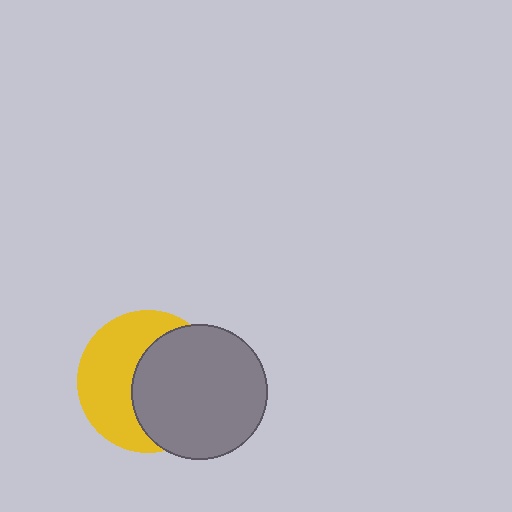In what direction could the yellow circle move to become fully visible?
The yellow circle could move left. That would shift it out from behind the gray circle entirely.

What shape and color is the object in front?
The object in front is a gray circle.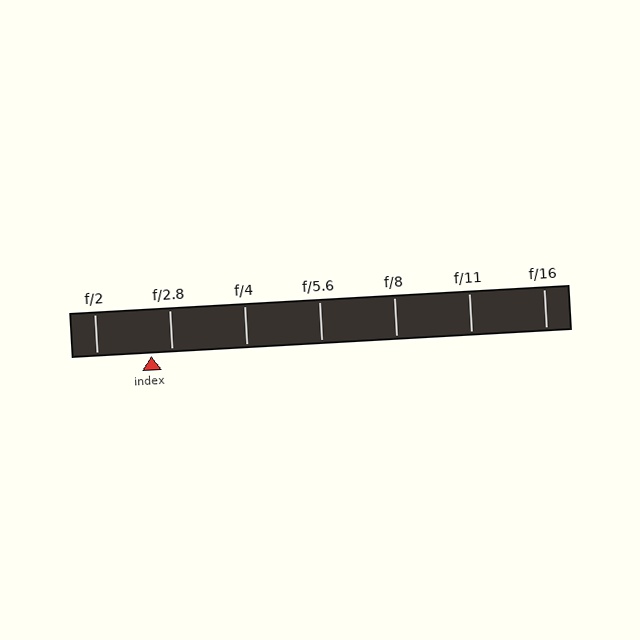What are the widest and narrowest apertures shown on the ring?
The widest aperture shown is f/2 and the narrowest is f/16.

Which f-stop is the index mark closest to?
The index mark is closest to f/2.8.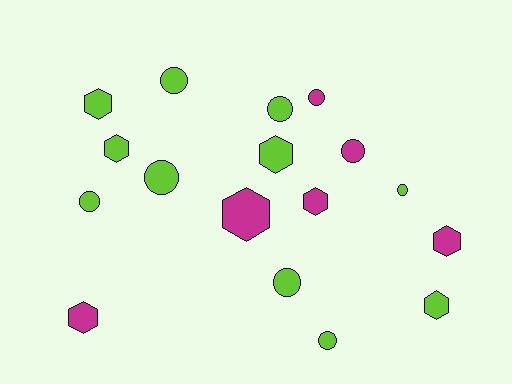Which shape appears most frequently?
Circle, with 9 objects.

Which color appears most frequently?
Lime, with 11 objects.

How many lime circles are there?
There are 7 lime circles.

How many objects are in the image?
There are 17 objects.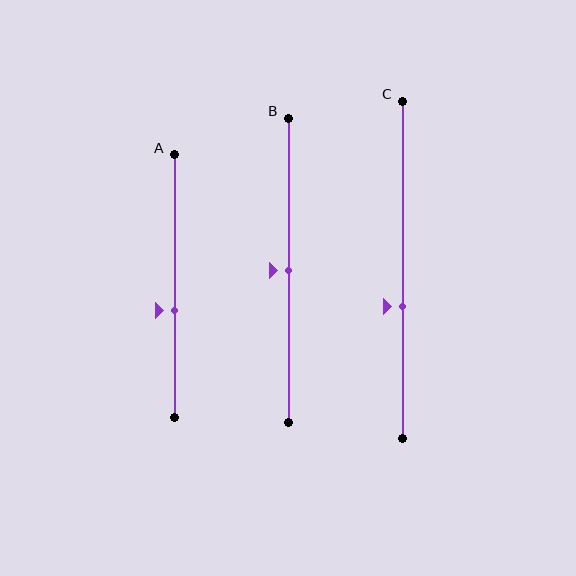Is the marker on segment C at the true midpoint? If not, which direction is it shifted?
No, the marker on segment C is shifted downward by about 11% of the segment length.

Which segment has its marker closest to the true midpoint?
Segment B has its marker closest to the true midpoint.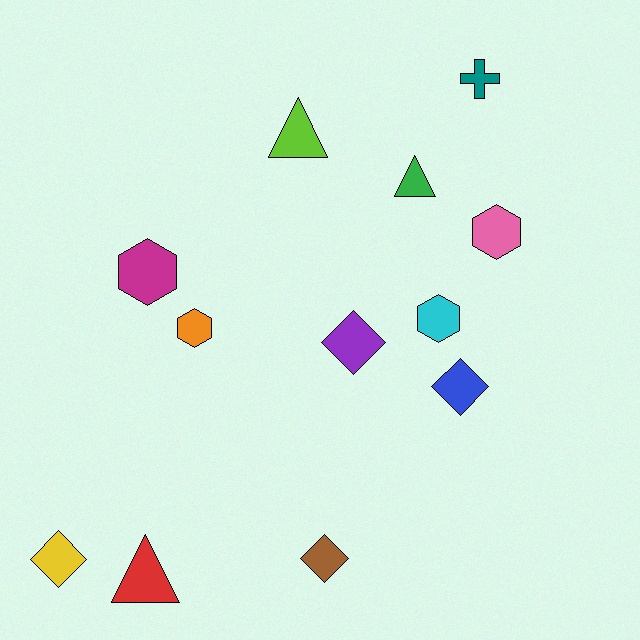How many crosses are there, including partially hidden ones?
There is 1 cross.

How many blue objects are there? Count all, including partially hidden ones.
There is 1 blue object.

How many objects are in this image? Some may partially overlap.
There are 12 objects.